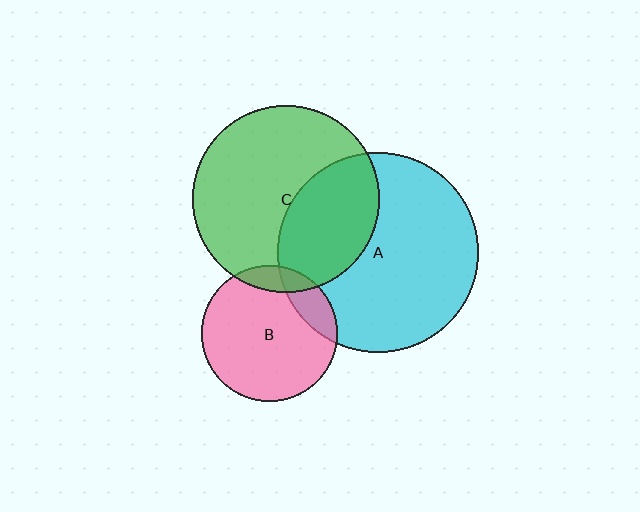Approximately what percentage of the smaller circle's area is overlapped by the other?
Approximately 35%.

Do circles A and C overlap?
Yes.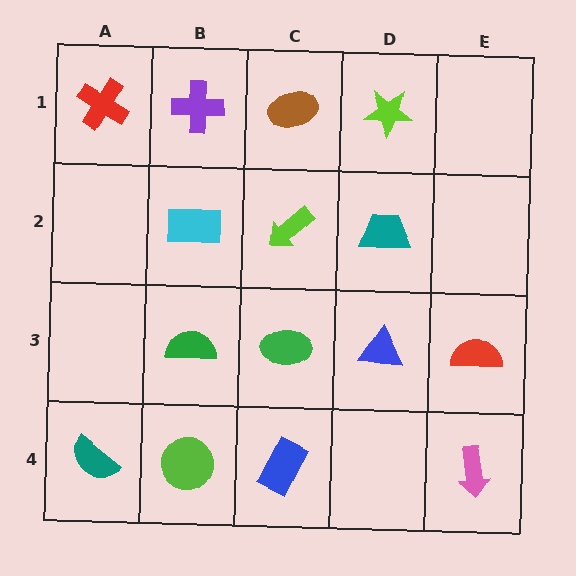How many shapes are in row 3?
4 shapes.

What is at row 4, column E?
A pink arrow.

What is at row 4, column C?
A blue rectangle.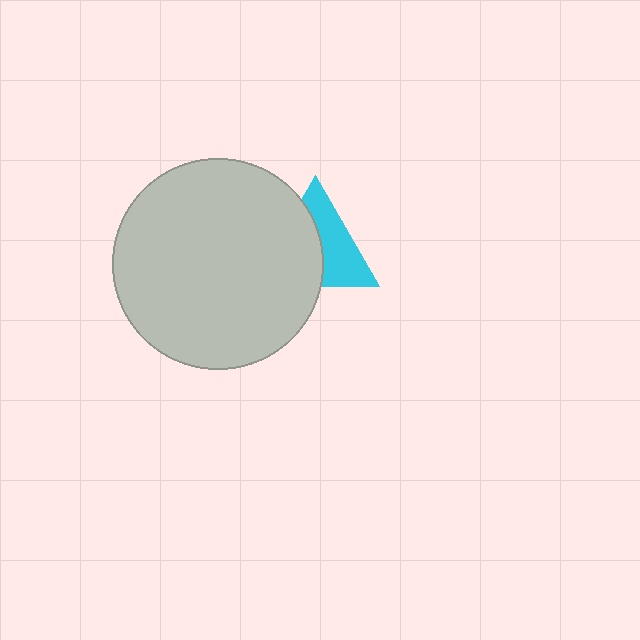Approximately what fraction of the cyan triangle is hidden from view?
Roughly 51% of the cyan triangle is hidden behind the light gray circle.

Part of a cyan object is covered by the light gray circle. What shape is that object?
It is a triangle.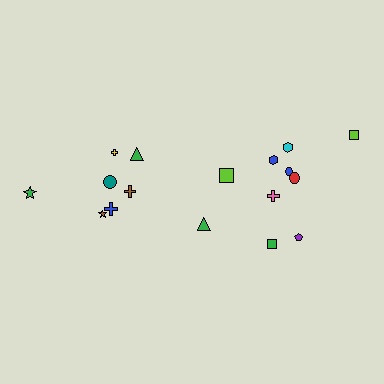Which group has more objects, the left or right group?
The right group.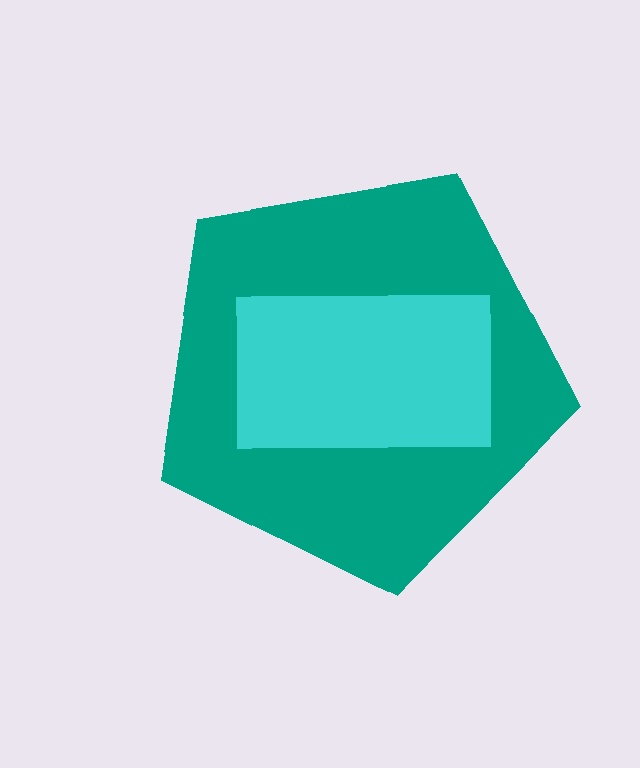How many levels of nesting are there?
2.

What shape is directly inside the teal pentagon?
The cyan rectangle.